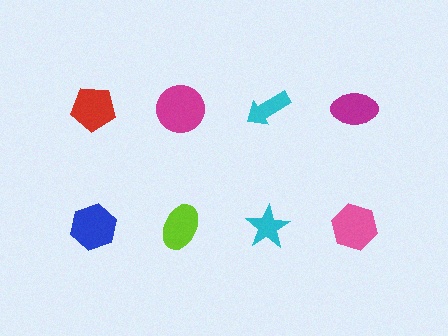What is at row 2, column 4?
A pink hexagon.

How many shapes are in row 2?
4 shapes.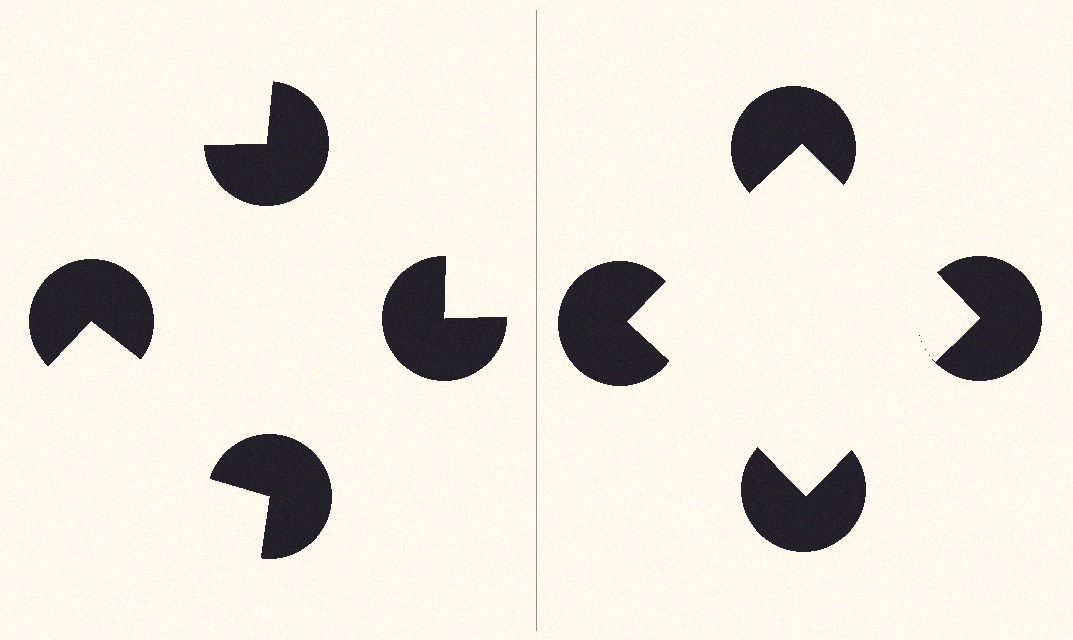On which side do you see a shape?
An illusory square appears on the right side. On the left side the wedge cuts are rotated, so no coherent shape forms.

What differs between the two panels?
The pac-man discs are positioned identically on both sides; only the wedge orientations differ. On the right they align to a square; on the left they are misaligned.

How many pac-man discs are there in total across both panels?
8 — 4 on each side.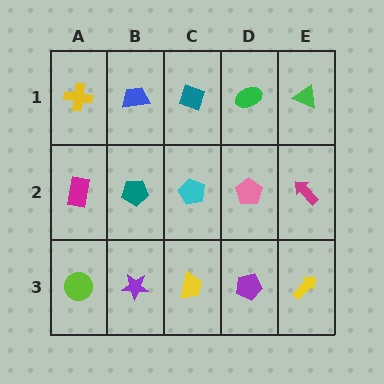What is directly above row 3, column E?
A magenta arrow.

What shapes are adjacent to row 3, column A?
A magenta rectangle (row 2, column A), a purple star (row 3, column B).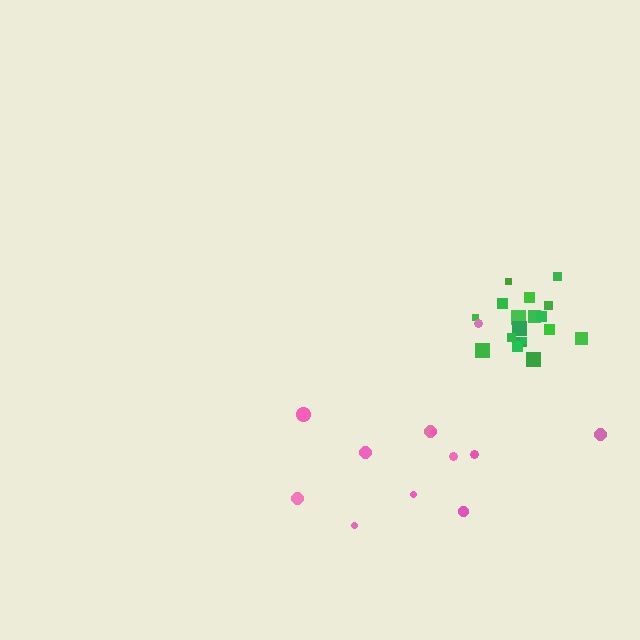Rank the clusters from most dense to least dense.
green, pink.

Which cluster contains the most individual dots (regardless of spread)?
Green (19).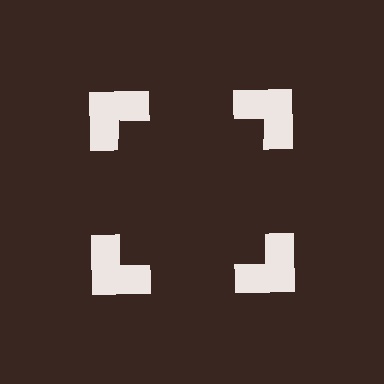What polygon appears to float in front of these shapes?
An illusory square — its edges are inferred from the aligned wedge cuts in the notched squares, not physically drawn.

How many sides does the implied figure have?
4 sides.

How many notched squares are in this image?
There are 4 — one at each vertex of the illusory square.